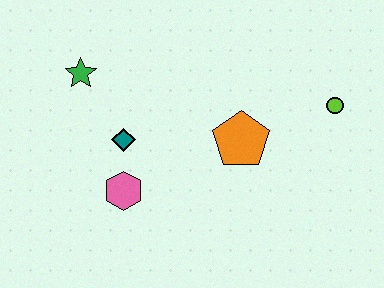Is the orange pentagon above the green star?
No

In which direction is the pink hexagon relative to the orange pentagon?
The pink hexagon is to the left of the orange pentagon.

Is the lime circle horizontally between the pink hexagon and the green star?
No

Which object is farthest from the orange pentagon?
The green star is farthest from the orange pentagon.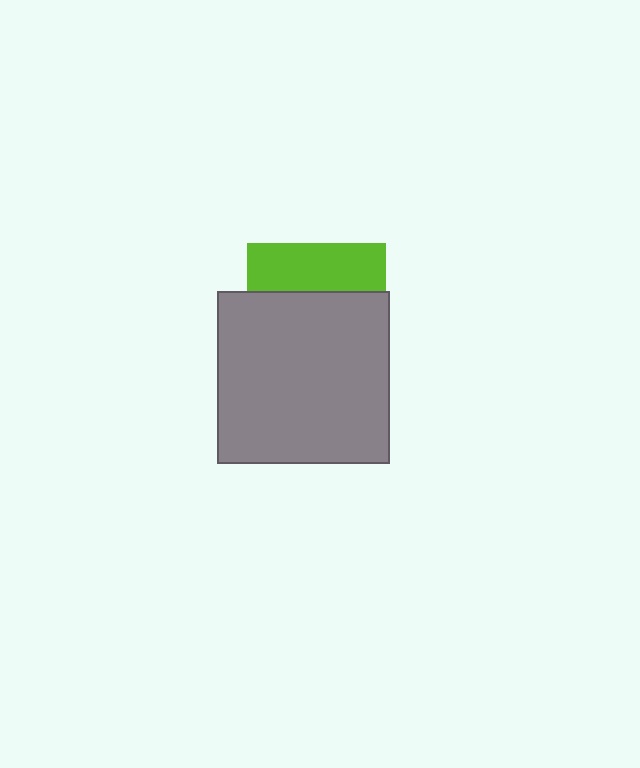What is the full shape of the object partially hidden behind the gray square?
The partially hidden object is a lime square.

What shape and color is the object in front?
The object in front is a gray square.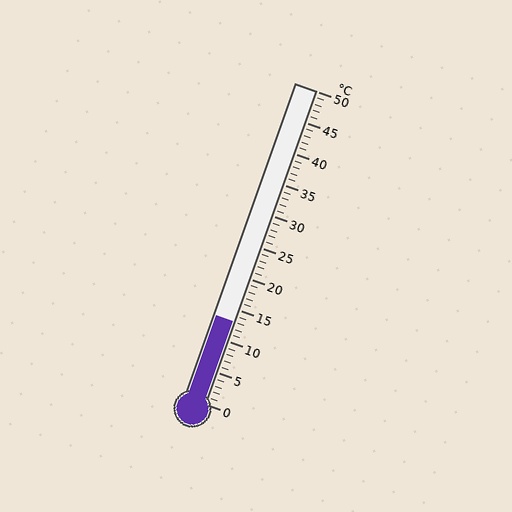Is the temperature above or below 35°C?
The temperature is below 35°C.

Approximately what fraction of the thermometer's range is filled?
The thermometer is filled to approximately 25% of its range.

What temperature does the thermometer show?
The thermometer shows approximately 13°C.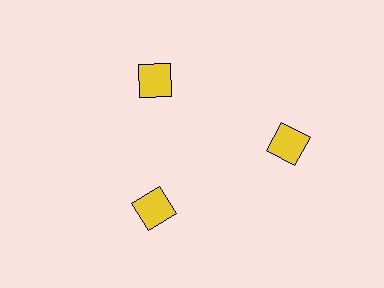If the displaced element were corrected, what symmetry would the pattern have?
It would have 3-fold rotational symmetry — the pattern would map onto itself every 120 degrees.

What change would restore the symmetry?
The symmetry would be restored by moving it inward, back onto the ring so that all 3 squares sit at equal angles and equal distance from the center.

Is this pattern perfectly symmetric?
No. The 3 yellow squares are arranged in a ring, but one element near the 3 o'clock position is pushed outward from the center, breaking the 3-fold rotational symmetry.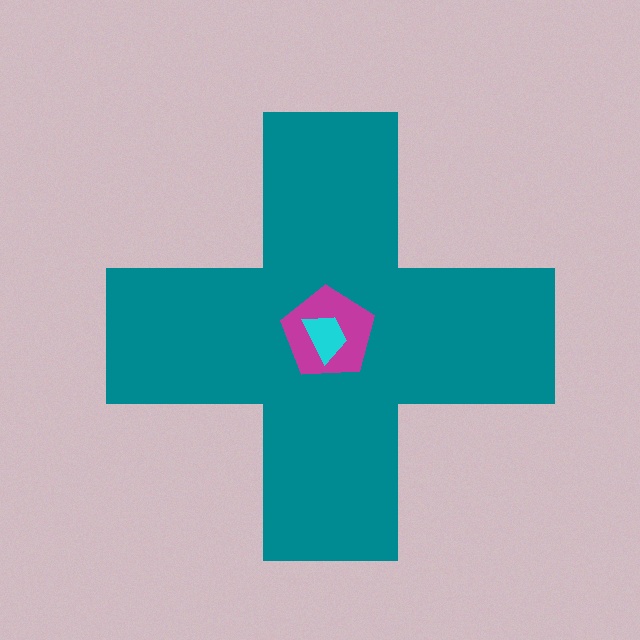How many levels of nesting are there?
3.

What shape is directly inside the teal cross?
The magenta pentagon.